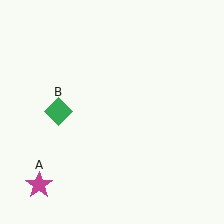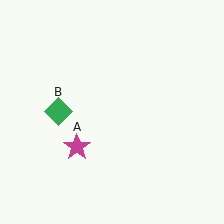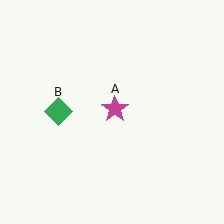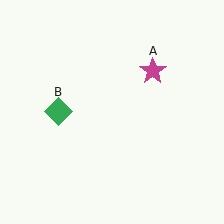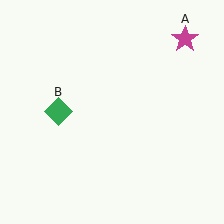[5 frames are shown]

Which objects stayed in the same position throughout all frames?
Green diamond (object B) remained stationary.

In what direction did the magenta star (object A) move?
The magenta star (object A) moved up and to the right.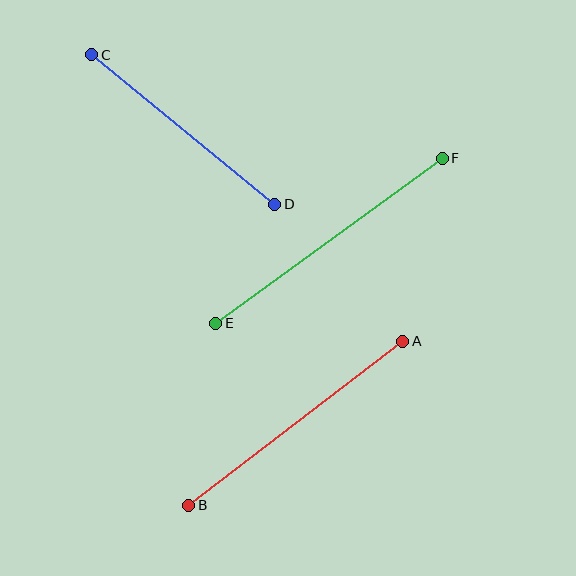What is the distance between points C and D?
The distance is approximately 236 pixels.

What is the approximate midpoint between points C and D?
The midpoint is at approximately (183, 129) pixels.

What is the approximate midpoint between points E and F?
The midpoint is at approximately (329, 241) pixels.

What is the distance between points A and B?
The distance is approximately 270 pixels.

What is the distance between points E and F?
The distance is approximately 280 pixels.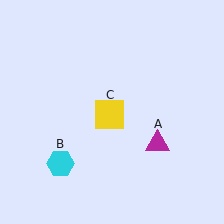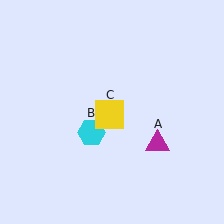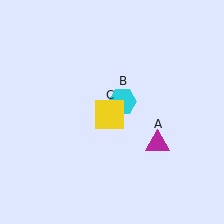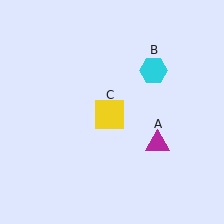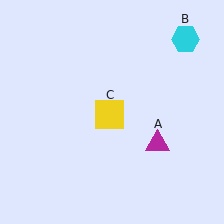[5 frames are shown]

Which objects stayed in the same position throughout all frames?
Magenta triangle (object A) and yellow square (object C) remained stationary.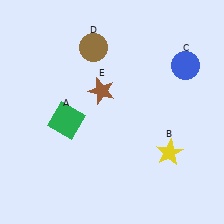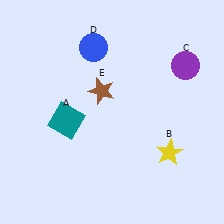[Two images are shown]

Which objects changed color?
A changed from green to teal. C changed from blue to purple. D changed from brown to blue.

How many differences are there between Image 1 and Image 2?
There are 3 differences between the two images.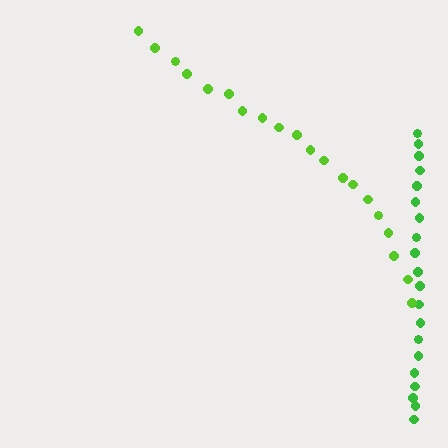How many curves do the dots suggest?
There are 2 distinct paths.